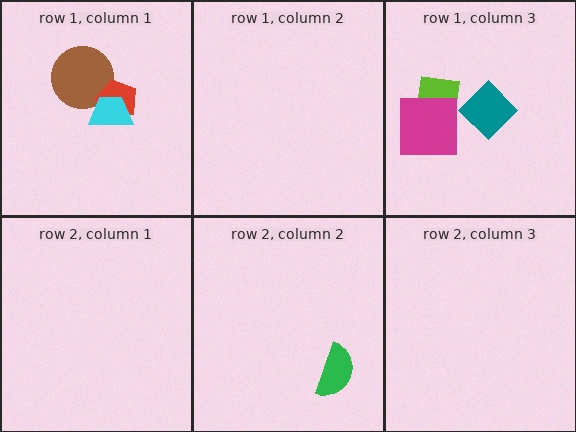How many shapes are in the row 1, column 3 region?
3.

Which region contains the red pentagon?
The row 1, column 1 region.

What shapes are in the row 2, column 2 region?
The green semicircle.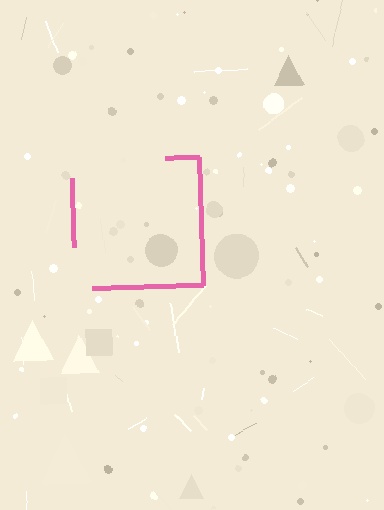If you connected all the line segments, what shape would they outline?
They would outline a square.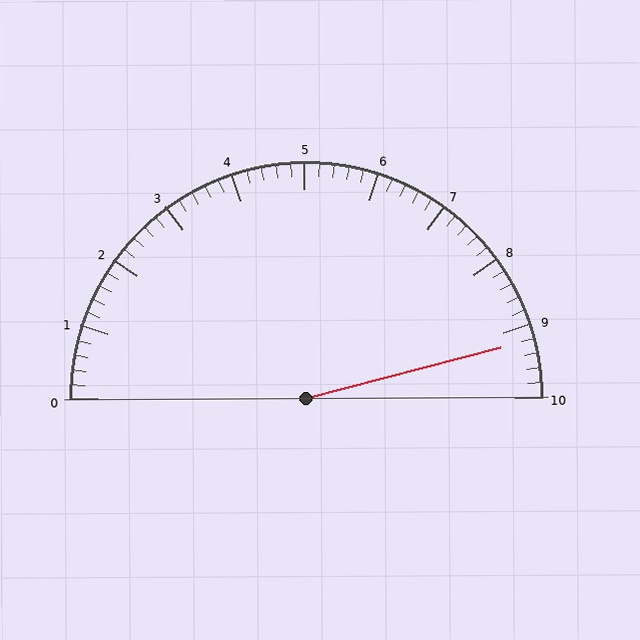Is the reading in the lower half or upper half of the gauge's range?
The reading is in the upper half of the range (0 to 10).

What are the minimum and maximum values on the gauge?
The gauge ranges from 0 to 10.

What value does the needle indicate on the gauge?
The needle indicates approximately 9.2.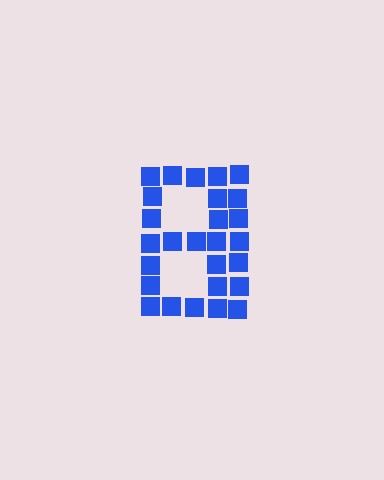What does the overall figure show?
The overall figure shows the letter B.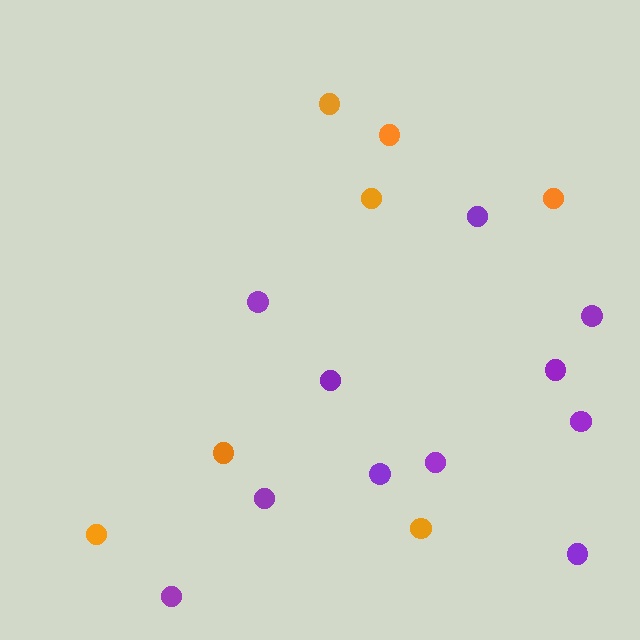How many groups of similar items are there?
There are 2 groups: one group of purple circles (11) and one group of orange circles (7).